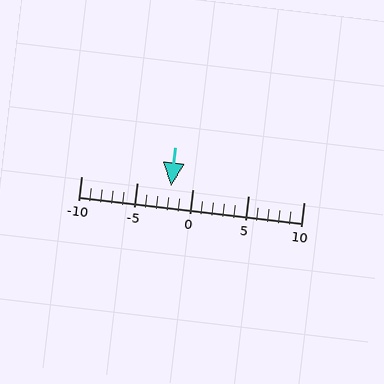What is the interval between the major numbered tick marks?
The major tick marks are spaced 5 units apart.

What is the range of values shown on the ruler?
The ruler shows values from -10 to 10.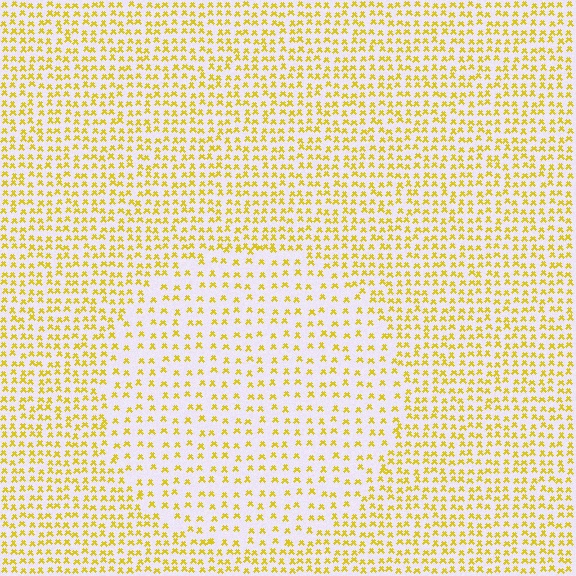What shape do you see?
I see a circle.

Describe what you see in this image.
The image contains small yellow elements arranged at two different densities. A circle-shaped region is visible where the elements are less densely packed than the surrounding area.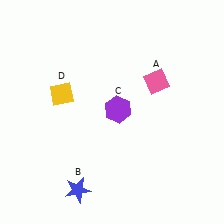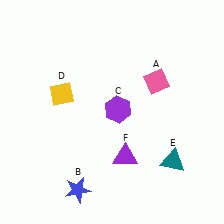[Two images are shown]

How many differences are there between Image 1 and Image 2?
There are 2 differences between the two images.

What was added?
A teal triangle (E), a purple triangle (F) were added in Image 2.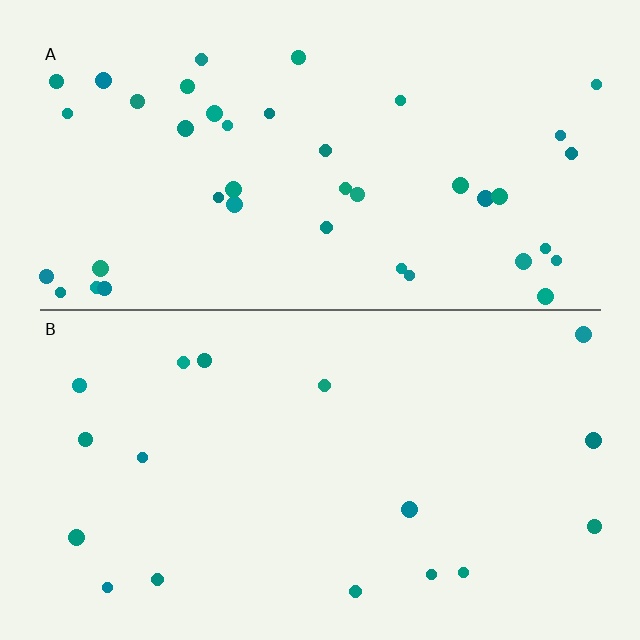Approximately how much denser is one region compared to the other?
Approximately 2.4× — region A over region B.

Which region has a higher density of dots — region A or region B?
A (the top).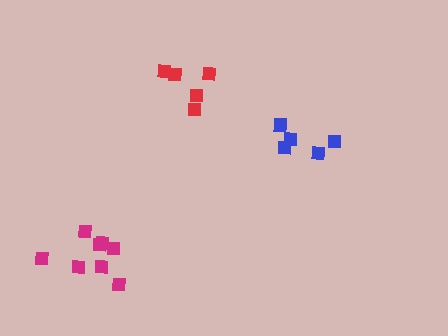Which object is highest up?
The red cluster is topmost.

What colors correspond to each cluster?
The clusters are colored: red, blue, magenta.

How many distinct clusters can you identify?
There are 3 distinct clusters.